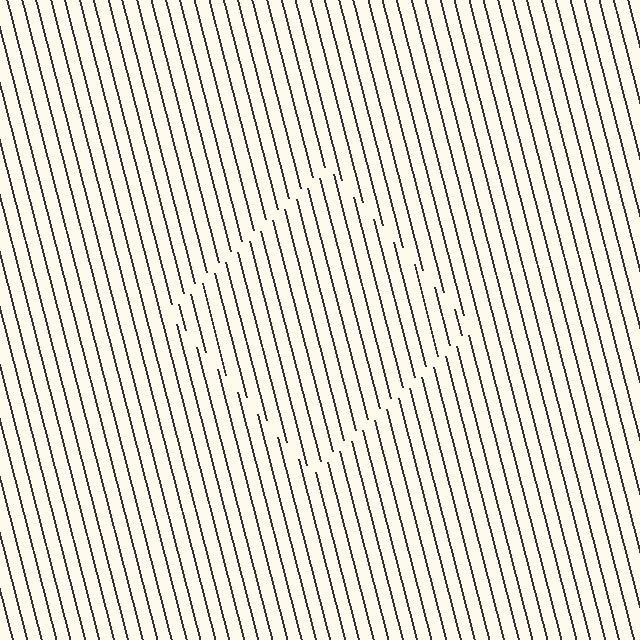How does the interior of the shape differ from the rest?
The interior of the shape contains the same grating, shifted by half a period — the contour is defined by the phase discontinuity where line-ends from the inner and outer gratings abut.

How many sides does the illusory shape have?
4 sides — the line-ends trace a square.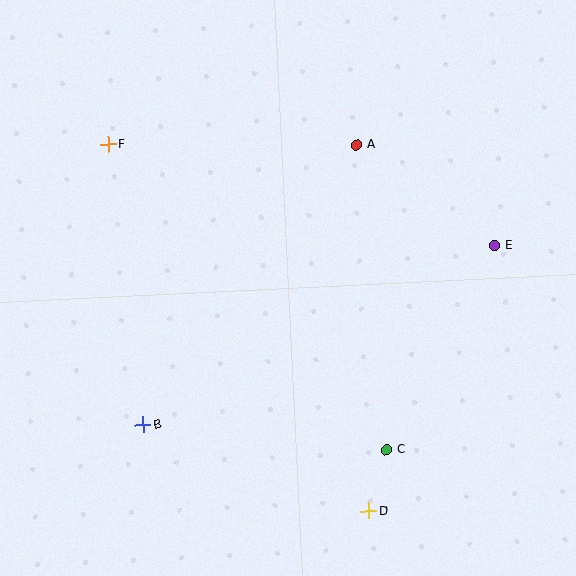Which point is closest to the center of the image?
Point A at (357, 145) is closest to the center.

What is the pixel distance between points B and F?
The distance between B and F is 283 pixels.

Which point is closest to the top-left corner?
Point F is closest to the top-left corner.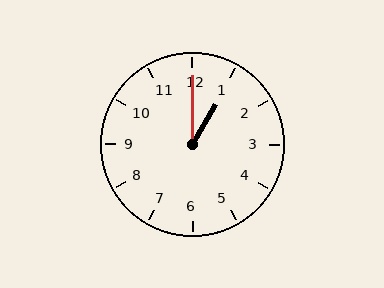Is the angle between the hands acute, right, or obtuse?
It is acute.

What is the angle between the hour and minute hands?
Approximately 30 degrees.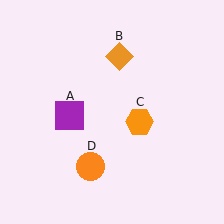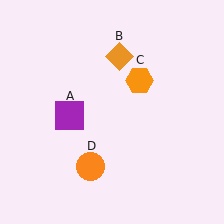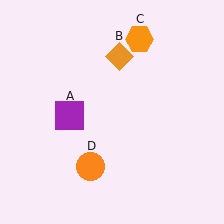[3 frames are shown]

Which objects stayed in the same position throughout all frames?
Purple square (object A) and orange diamond (object B) and orange circle (object D) remained stationary.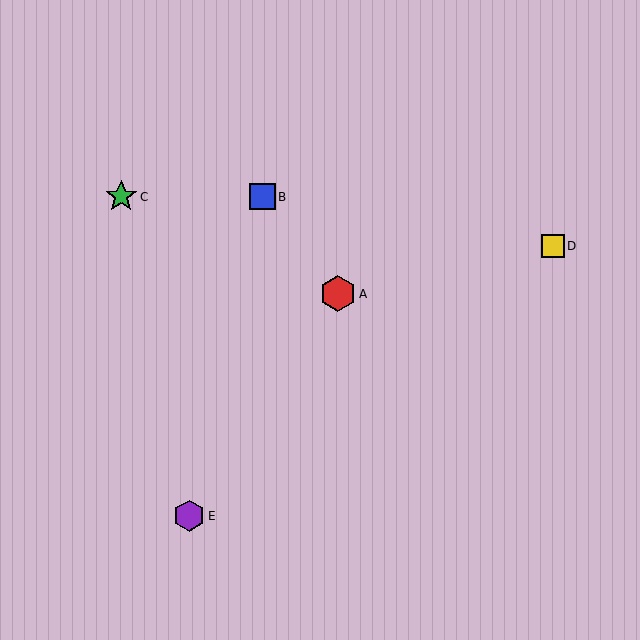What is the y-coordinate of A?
Object A is at y≈294.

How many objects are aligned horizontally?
2 objects (B, C) are aligned horizontally.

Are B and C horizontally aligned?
Yes, both are at y≈197.